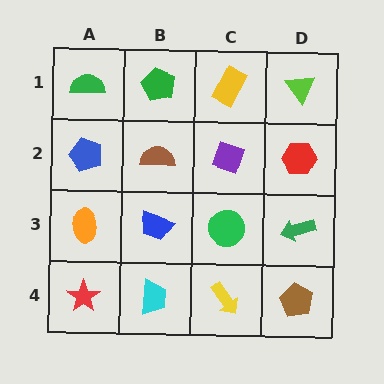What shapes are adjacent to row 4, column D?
A green arrow (row 3, column D), a yellow arrow (row 4, column C).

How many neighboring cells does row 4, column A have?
2.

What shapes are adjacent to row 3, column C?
A purple diamond (row 2, column C), a yellow arrow (row 4, column C), a blue trapezoid (row 3, column B), a green arrow (row 3, column D).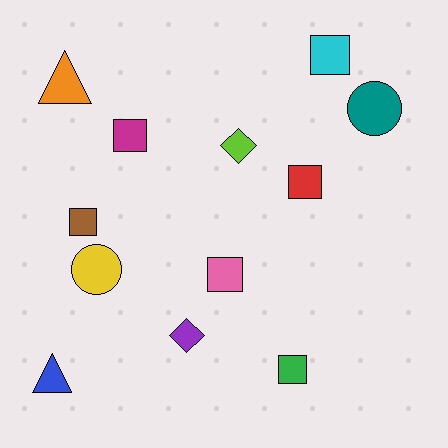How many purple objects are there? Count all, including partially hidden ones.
There is 1 purple object.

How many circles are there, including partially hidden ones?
There are 2 circles.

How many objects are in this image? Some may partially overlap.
There are 12 objects.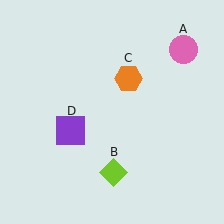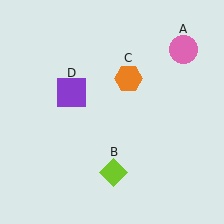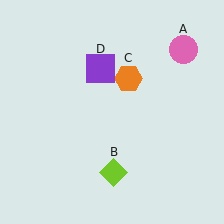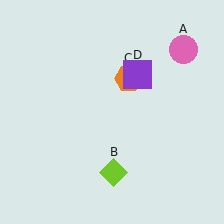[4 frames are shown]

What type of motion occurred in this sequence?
The purple square (object D) rotated clockwise around the center of the scene.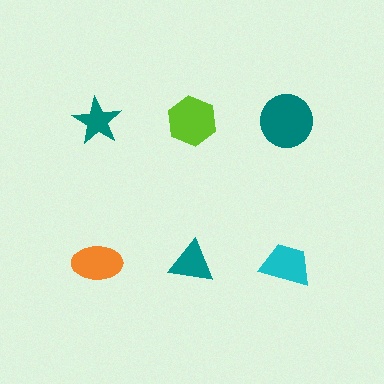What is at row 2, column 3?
A cyan trapezoid.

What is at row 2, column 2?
A teal triangle.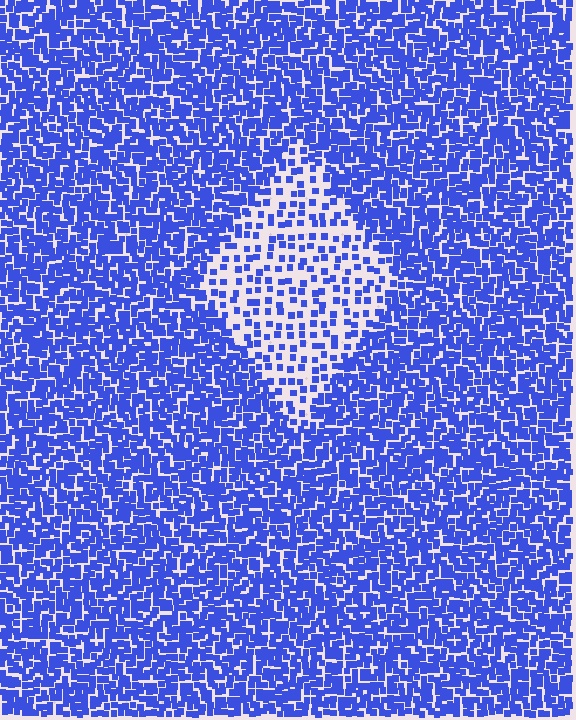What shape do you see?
I see a diamond.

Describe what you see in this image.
The image contains small blue elements arranged at two different densities. A diamond-shaped region is visible where the elements are less densely packed than the surrounding area.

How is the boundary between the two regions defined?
The boundary is defined by a change in element density (approximately 2.5x ratio). All elements are the same color, size, and shape.